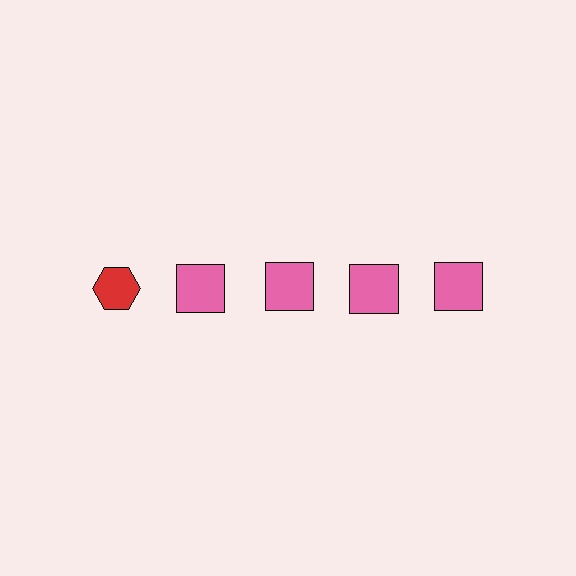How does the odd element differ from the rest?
It differs in both color (red instead of pink) and shape (hexagon instead of square).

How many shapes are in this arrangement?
There are 5 shapes arranged in a grid pattern.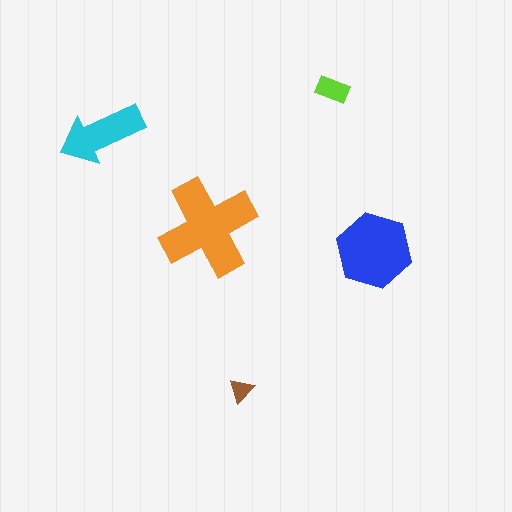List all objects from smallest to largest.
The brown triangle, the lime rectangle, the cyan arrow, the blue hexagon, the orange cross.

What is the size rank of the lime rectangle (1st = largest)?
4th.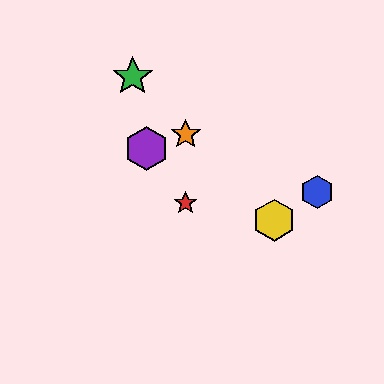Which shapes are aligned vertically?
The red star, the orange star are aligned vertically.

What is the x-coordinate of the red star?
The red star is at x≈186.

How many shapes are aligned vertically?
2 shapes (the red star, the orange star) are aligned vertically.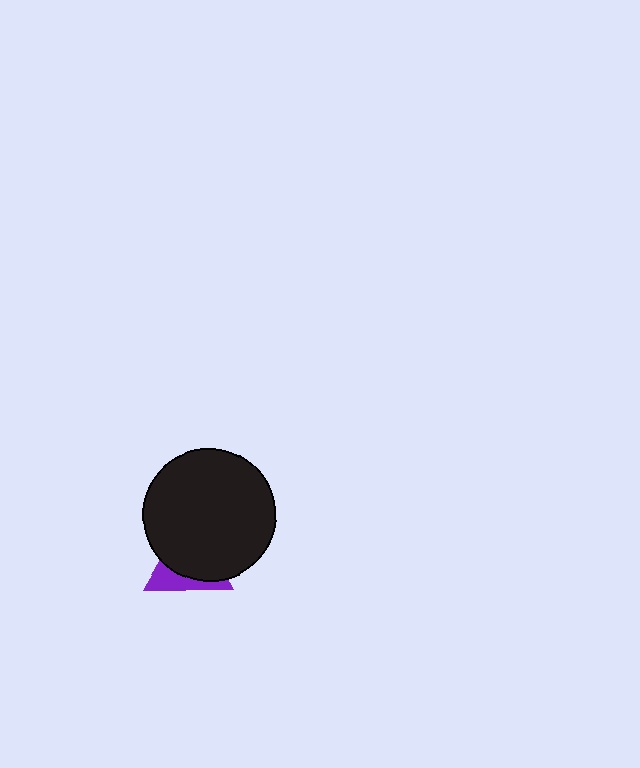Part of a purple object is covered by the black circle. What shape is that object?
It is a triangle.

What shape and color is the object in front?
The object in front is a black circle.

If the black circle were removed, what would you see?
You would see the complete purple triangle.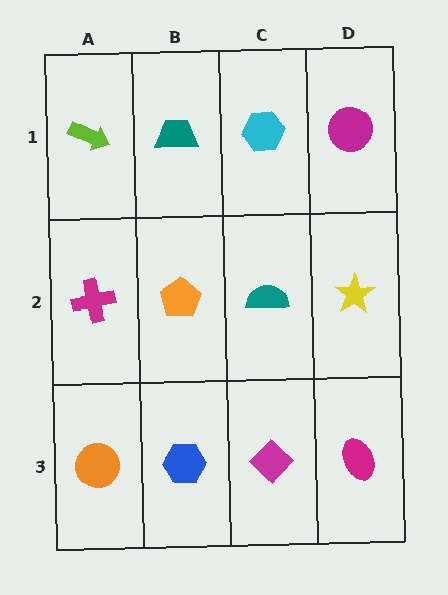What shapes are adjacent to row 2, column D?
A magenta circle (row 1, column D), a magenta ellipse (row 3, column D), a teal semicircle (row 2, column C).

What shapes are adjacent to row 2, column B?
A teal trapezoid (row 1, column B), a blue hexagon (row 3, column B), a magenta cross (row 2, column A), a teal semicircle (row 2, column C).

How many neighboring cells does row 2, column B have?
4.